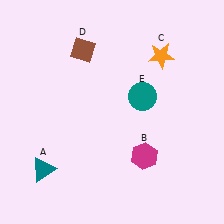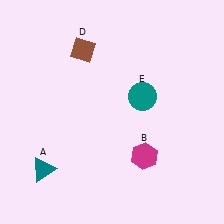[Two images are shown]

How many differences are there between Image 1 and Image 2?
There is 1 difference between the two images.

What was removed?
The orange star (C) was removed in Image 2.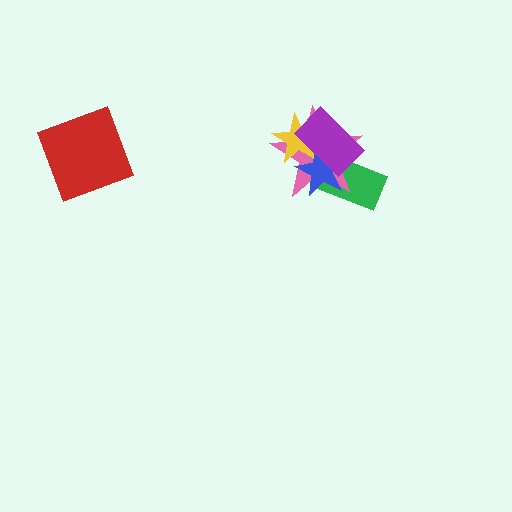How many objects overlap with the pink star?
4 objects overlap with the pink star.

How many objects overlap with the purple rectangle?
4 objects overlap with the purple rectangle.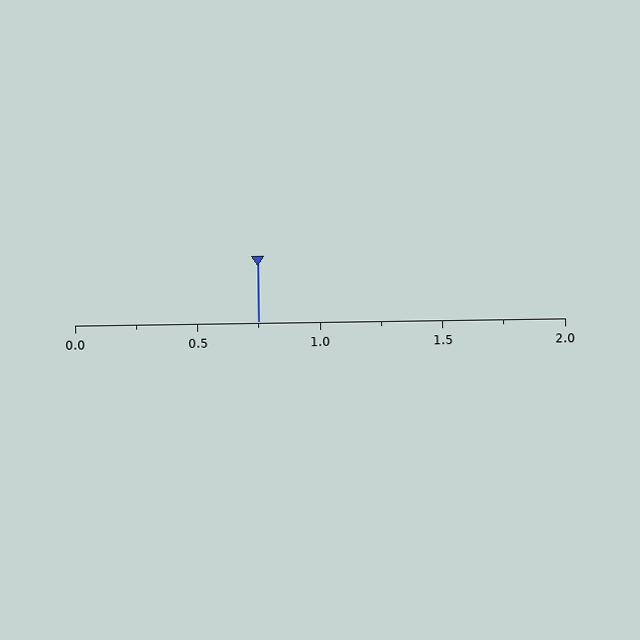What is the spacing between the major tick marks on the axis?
The major ticks are spaced 0.5 apart.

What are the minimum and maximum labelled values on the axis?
The axis runs from 0.0 to 2.0.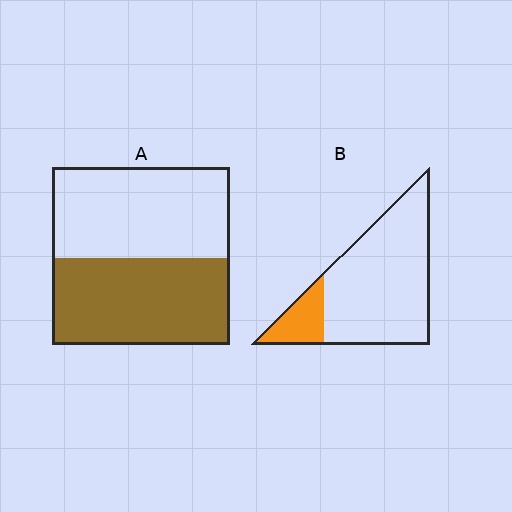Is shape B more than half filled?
No.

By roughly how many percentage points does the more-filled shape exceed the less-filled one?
By roughly 30 percentage points (A over B).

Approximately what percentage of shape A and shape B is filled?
A is approximately 50% and B is approximately 15%.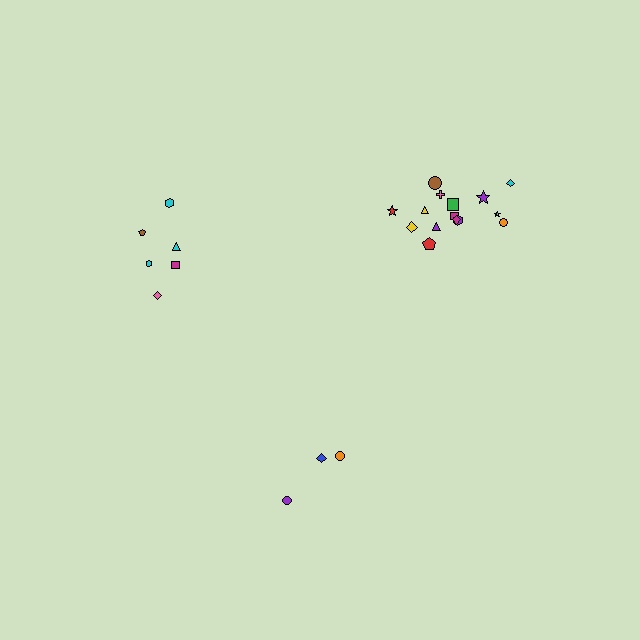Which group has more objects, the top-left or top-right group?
The top-right group.